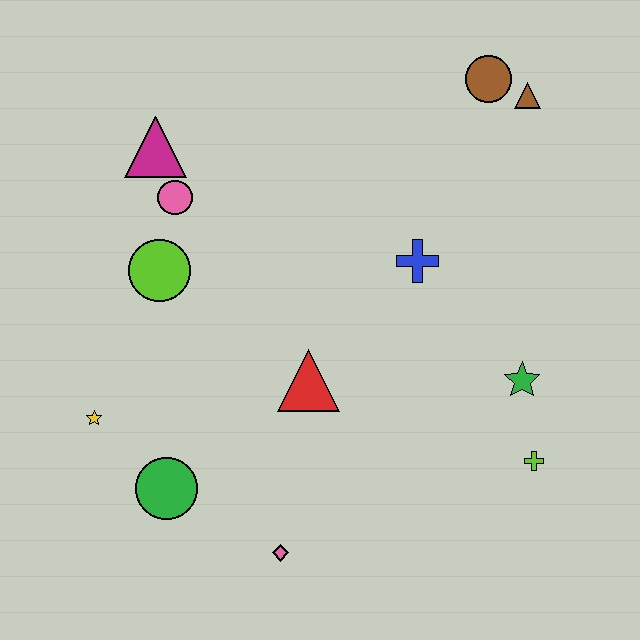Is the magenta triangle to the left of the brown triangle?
Yes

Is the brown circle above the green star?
Yes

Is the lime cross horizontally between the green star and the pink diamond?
No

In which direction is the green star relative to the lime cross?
The green star is above the lime cross.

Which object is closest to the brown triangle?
The brown circle is closest to the brown triangle.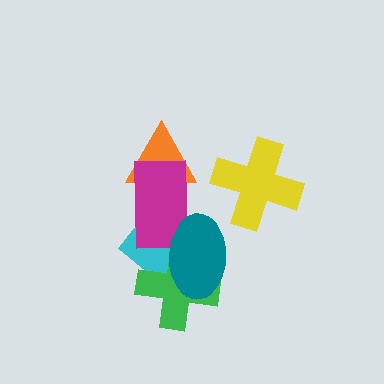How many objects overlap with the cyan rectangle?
3 objects overlap with the cyan rectangle.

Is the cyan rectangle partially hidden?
Yes, it is partially covered by another shape.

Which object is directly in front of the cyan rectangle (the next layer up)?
The green cross is directly in front of the cyan rectangle.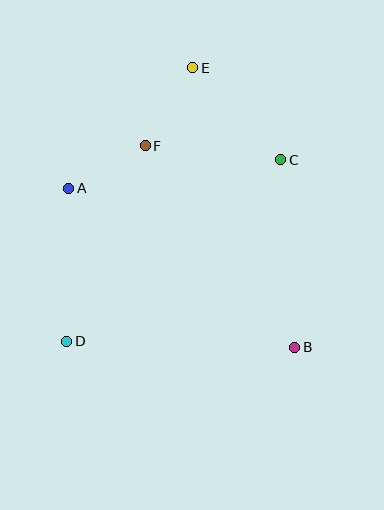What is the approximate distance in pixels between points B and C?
The distance between B and C is approximately 188 pixels.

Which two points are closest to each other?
Points A and F are closest to each other.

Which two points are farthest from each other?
Points D and E are farthest from each other.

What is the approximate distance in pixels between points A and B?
The distance between A and B is approximately 276 pixels.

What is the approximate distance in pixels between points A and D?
The distance between A and D is approximately 153 pixels.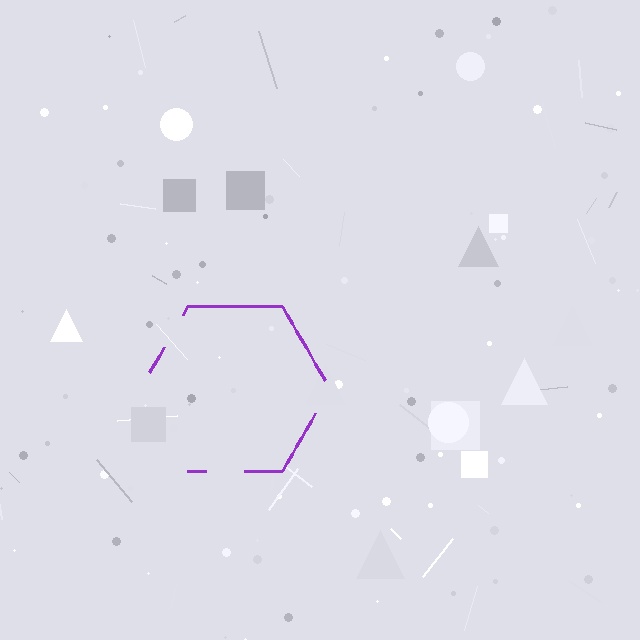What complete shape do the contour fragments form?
The contour fragments form a hexagon.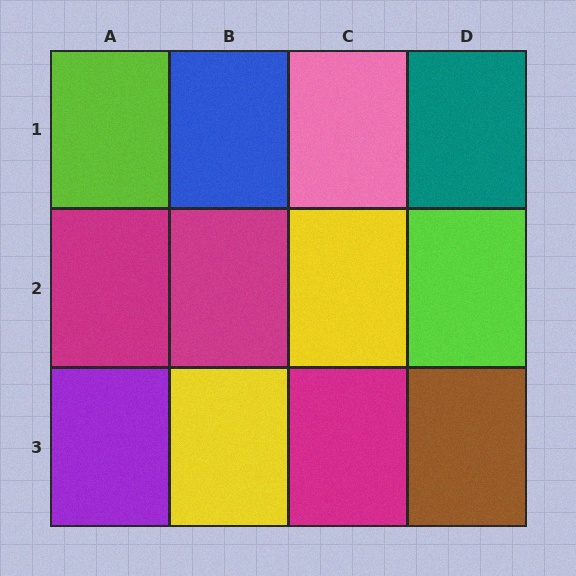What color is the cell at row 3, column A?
Purple.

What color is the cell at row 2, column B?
Magenta.